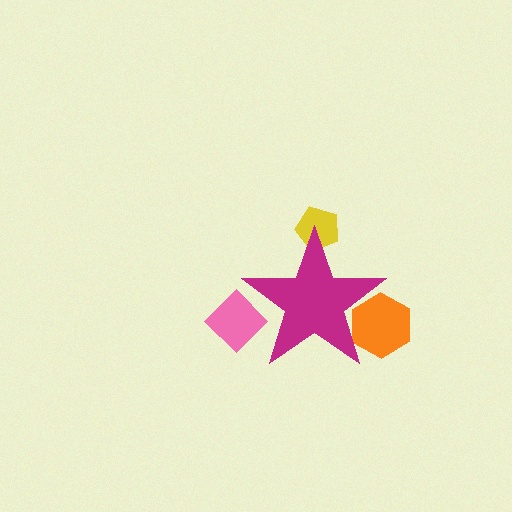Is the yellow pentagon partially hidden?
Yes, the yellow pentagon is partially hidden behind the magenta star.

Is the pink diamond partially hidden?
Yes, the pink diamond is partially hidden behind the magenta star.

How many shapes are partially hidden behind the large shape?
3 shapes are partially hidden.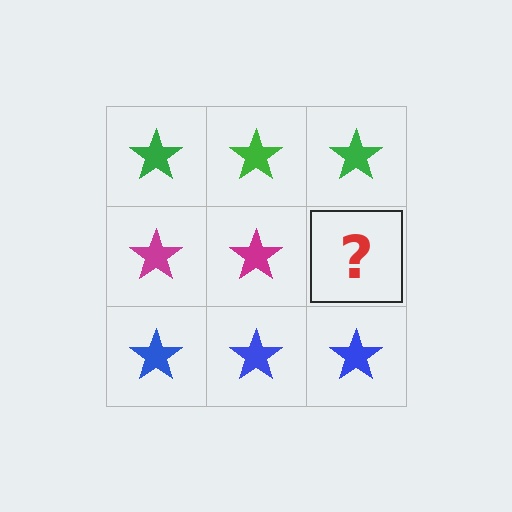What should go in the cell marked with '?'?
The missing cell should contain a magenta star.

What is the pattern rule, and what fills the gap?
The rule is that each row has a consistent color. The gap should be filled with a magenta star.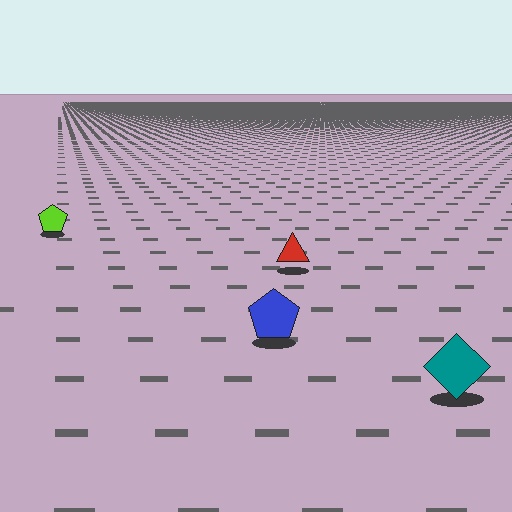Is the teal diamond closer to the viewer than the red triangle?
Yes. The teal diamond is closer — you can tell from the texture gradient: the ground texture is coarser near it.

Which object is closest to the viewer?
The teal diamond is closest. The texture marks near it are larger and more spread out.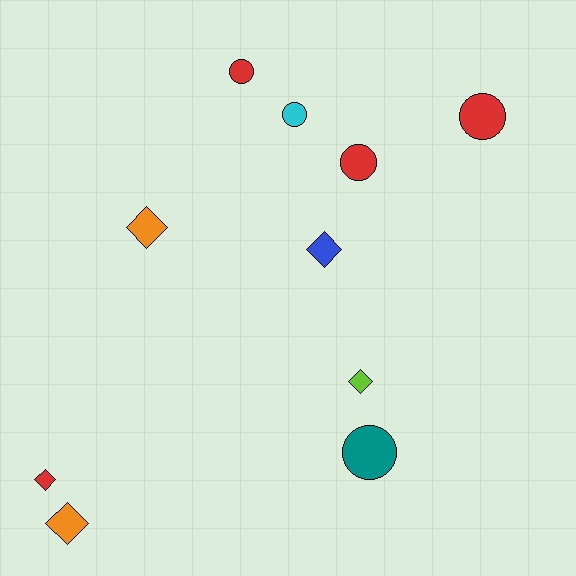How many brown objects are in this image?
There are no brown objects.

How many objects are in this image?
There are 10 objects.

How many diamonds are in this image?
There are 5 diamonds.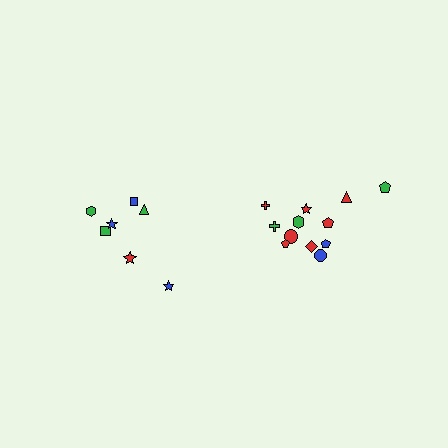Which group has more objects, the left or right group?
The right group.